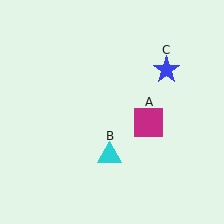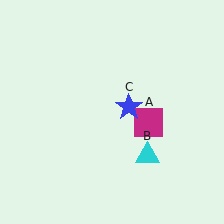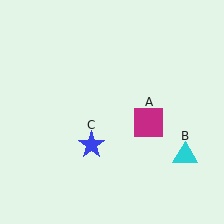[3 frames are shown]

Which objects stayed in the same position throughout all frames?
Magenta square (object A) remained stationary.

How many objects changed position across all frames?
2 objects changed position: cyan triangle (object B), blue star (object C).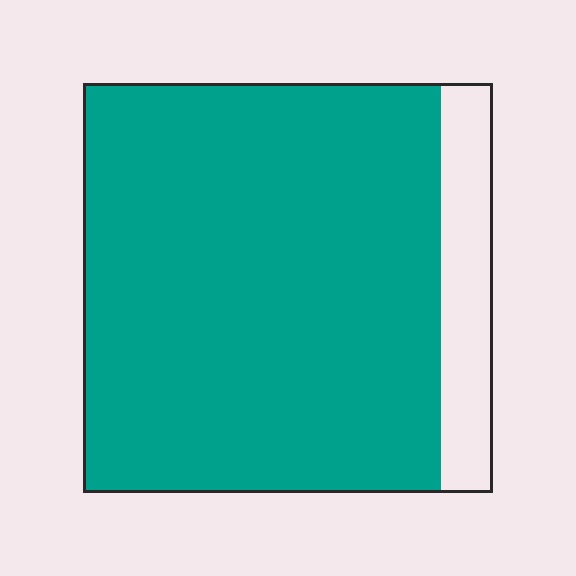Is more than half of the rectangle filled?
Yes.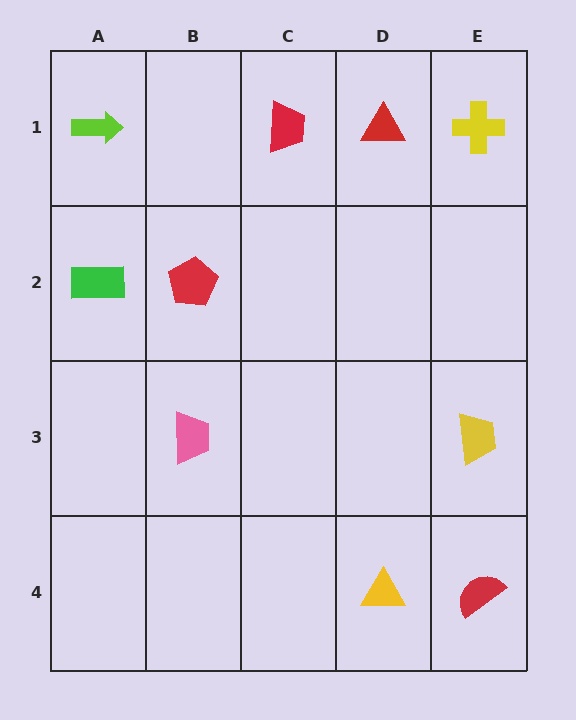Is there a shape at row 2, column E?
No, that cell is empty.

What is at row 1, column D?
A red triangle.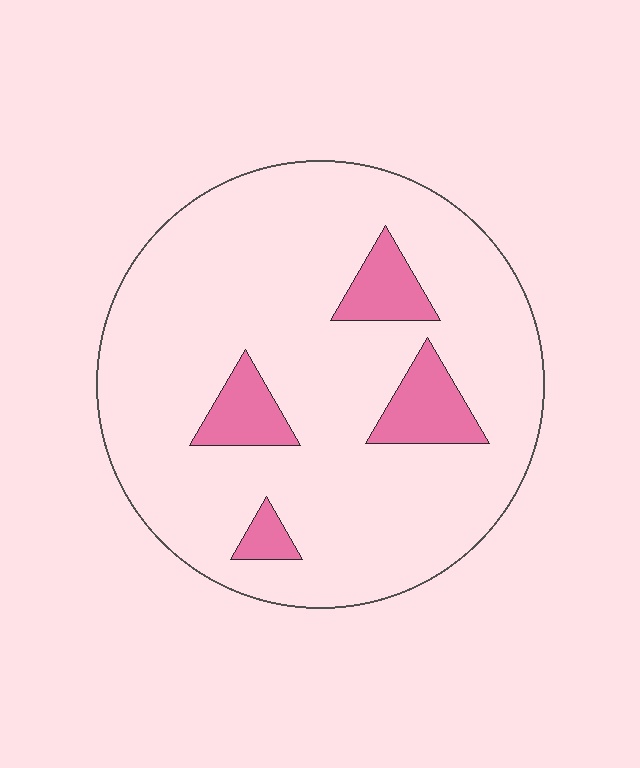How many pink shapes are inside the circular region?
4.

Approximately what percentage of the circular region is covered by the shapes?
Approximately 15%.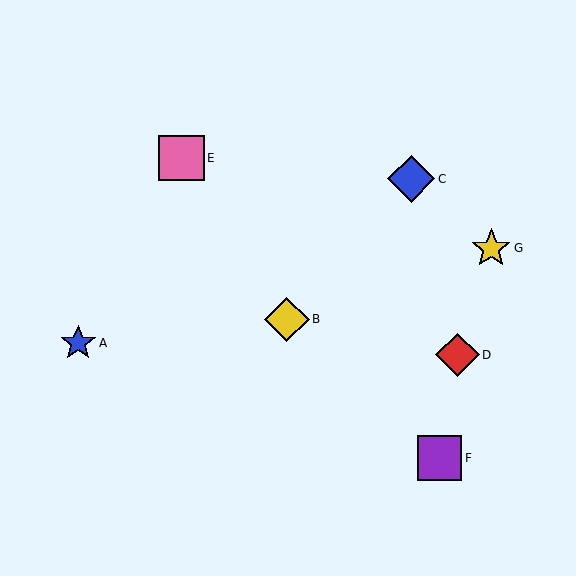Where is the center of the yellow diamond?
The center of the yellow diamond is at (287, 319).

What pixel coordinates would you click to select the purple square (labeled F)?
Click at (439, 458) to select the purple square F.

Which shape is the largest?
The blue diamond (labeled C) is the largest.